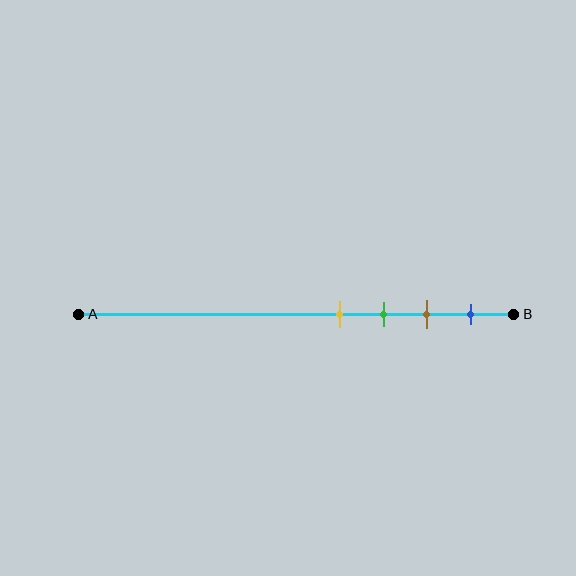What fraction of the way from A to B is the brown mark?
The brown mark is approximately 80% (0.8) of the way from A to B.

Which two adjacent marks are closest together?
The yellow and green marks are the closest adjacent pair.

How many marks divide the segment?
There are 4 marks dividing the segment.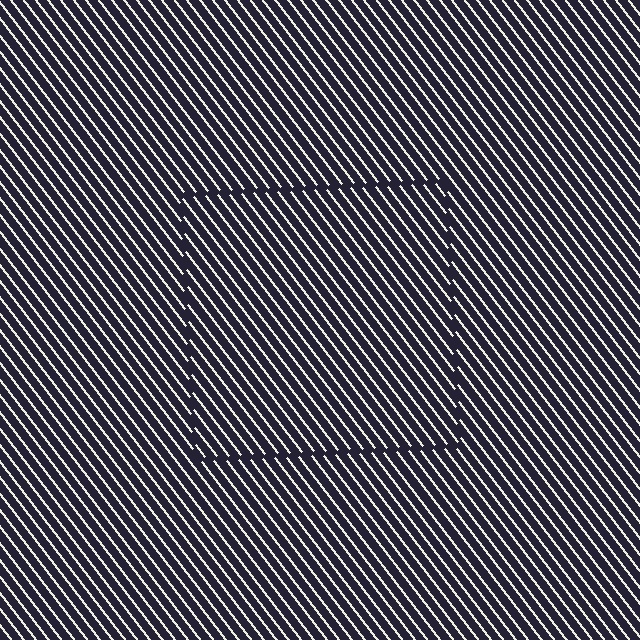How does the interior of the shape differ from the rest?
The interior of the shape contains the same grating, shifted by half a period — the contour is defined by the phase discontinuity where line-ends from the inner and outer gratings abut.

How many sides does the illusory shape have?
4 sides — the line-ends trace a square.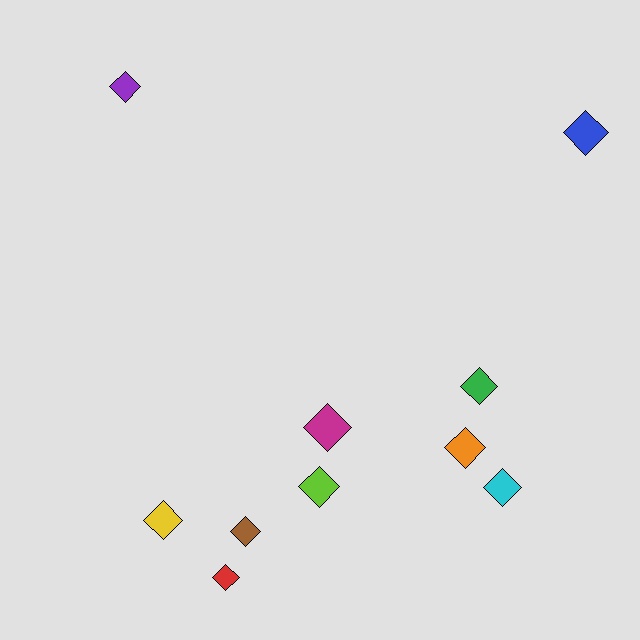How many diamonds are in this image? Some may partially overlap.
There are 10 diamonds.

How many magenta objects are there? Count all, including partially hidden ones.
There is 1 magenta object.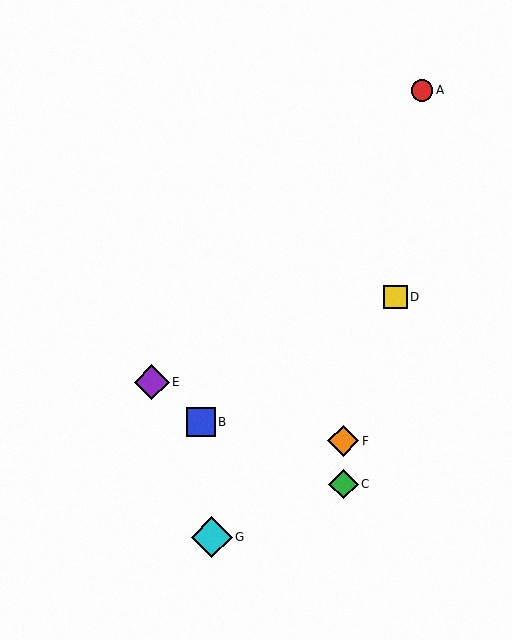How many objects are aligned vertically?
2 objects (C, F) are aligned vertically.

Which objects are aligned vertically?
Objects C, F are aligned vertically.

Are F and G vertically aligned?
No, F is at x≈343 and G is at x≈212.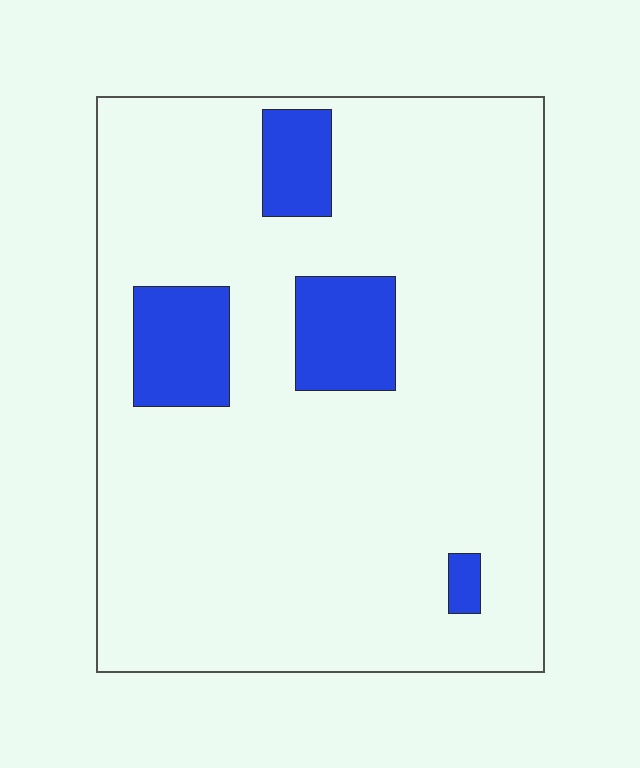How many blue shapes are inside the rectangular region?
4.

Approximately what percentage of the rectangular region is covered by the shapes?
Approximately 15%.